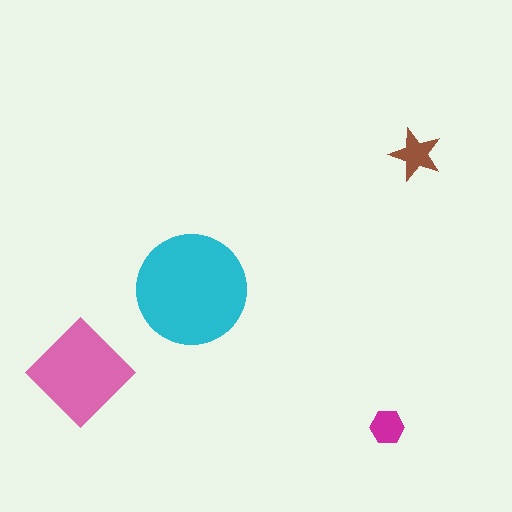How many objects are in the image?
There are 4 objects in the image.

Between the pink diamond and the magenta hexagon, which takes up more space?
The pink diamond.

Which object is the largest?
The cyan circle.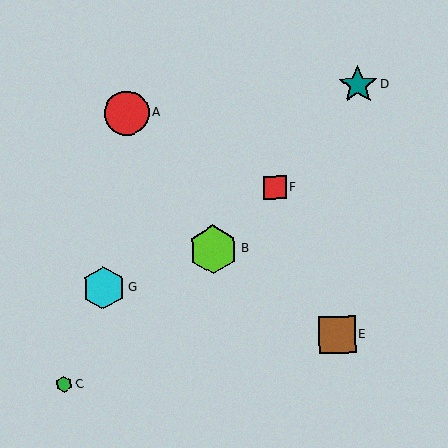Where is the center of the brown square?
The center of the brown square is at (337, 335).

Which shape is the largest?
The lime hexagon (labeled B) is the largest.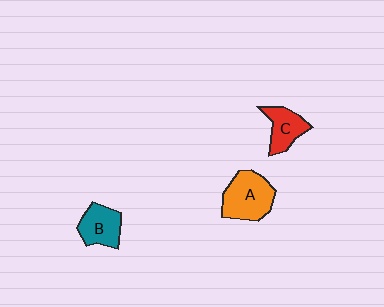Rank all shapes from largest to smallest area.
From largest to smallest: A (orange), B (teal), C (red).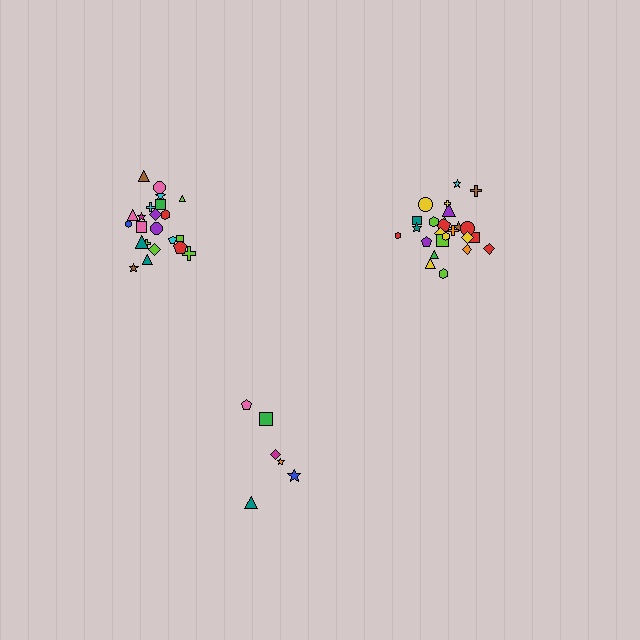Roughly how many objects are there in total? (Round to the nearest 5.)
Roughly 55 objects in total.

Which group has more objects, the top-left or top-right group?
The top-right group.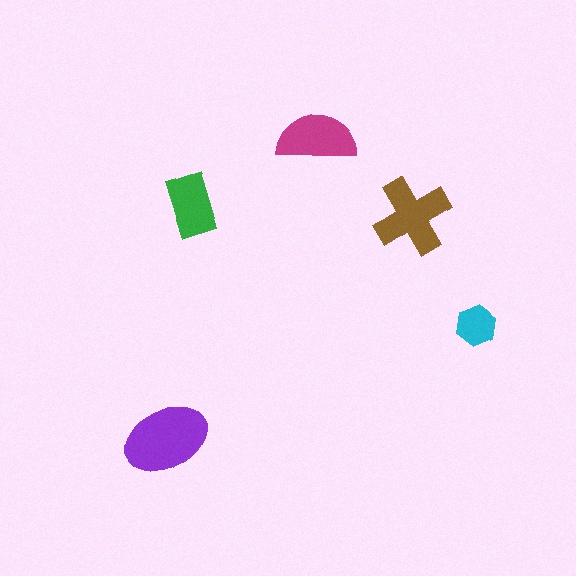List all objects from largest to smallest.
The purple ellipse, the brown cross, the magenta semicircle, the green rectangle, the cyan hexagon.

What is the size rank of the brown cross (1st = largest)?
2nd.